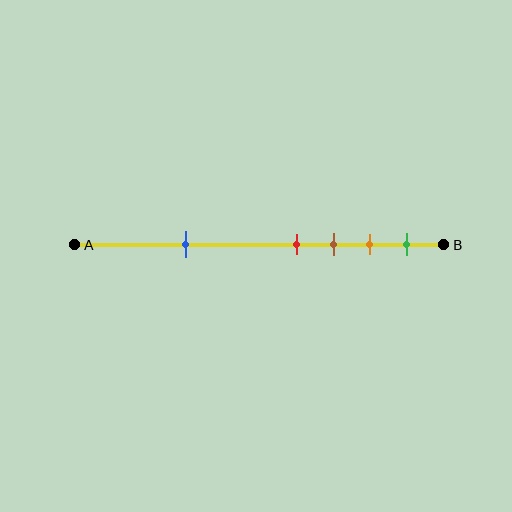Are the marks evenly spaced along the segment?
No, the marks are not evenly spaced.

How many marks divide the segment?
There are 5 marks dividing the segment.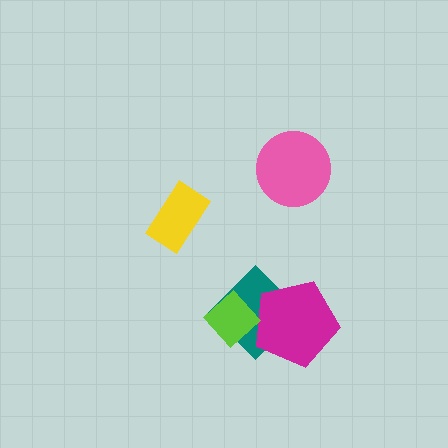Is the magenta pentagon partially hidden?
Yes, it is partially covered by another shape.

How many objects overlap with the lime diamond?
2 objects overlap with the lime diamond.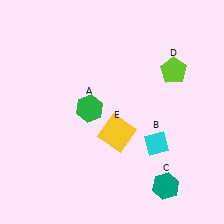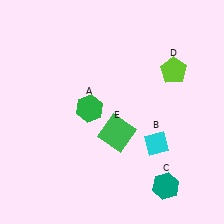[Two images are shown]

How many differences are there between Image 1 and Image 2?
There is 1 difference between the two images.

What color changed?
The square (E) changed from yellow in Image 1 to green in Image 2.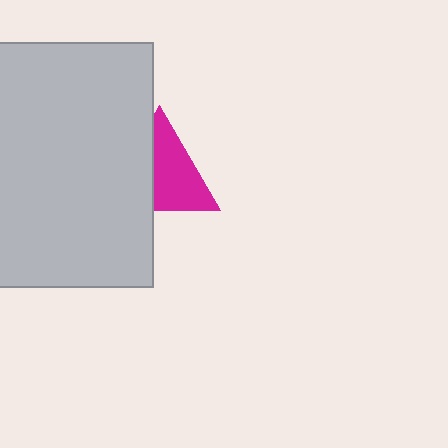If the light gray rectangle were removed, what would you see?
You would see the complete magenta triangle.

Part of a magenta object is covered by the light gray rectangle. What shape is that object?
It is a triangle.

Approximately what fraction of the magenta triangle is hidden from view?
Roughly 41% of the magenta triangle is hidden behind the light gray rectangle.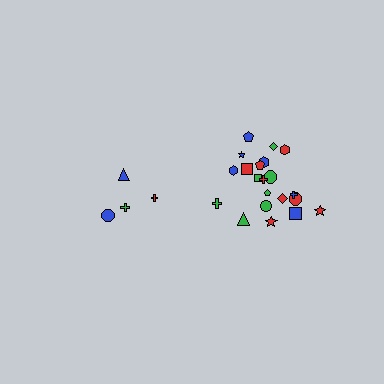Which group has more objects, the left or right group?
The right group.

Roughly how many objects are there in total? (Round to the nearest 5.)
Roughly 25 objects in total.